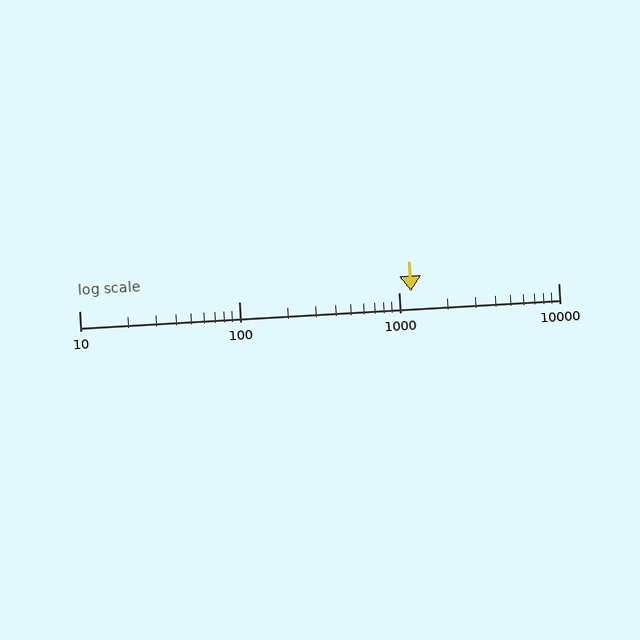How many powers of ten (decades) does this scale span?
The scale spans 3 decades, from 10 to 10000.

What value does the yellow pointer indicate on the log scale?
The pointer indicates approximately 1200.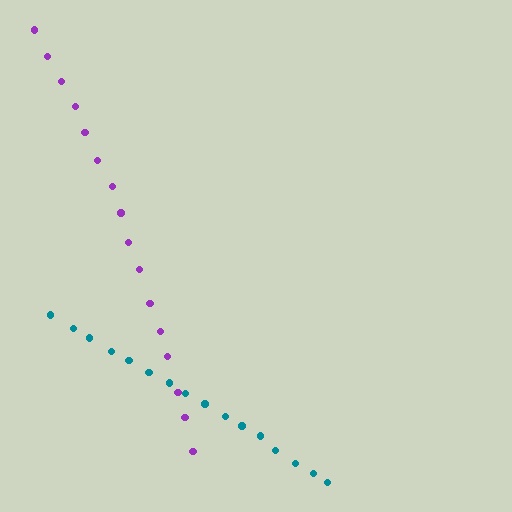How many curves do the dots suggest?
There are 2 distinct paths.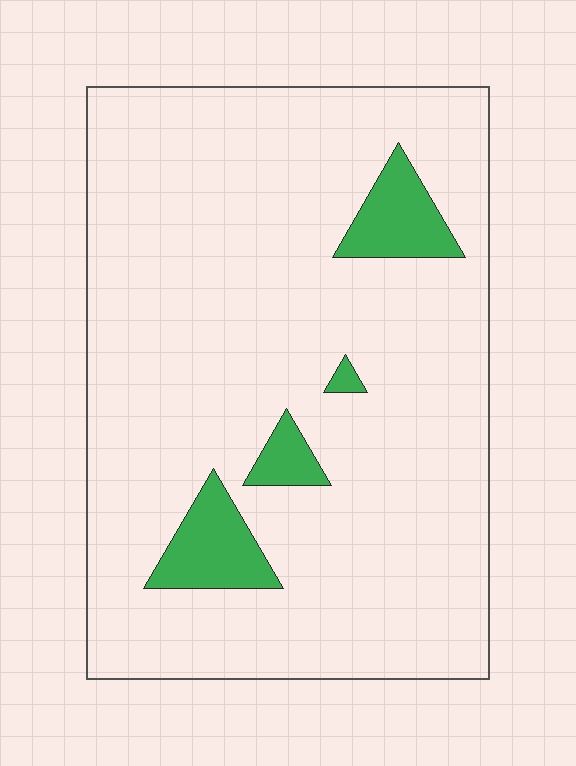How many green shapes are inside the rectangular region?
4.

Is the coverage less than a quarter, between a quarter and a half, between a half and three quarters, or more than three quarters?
Less than a quarter.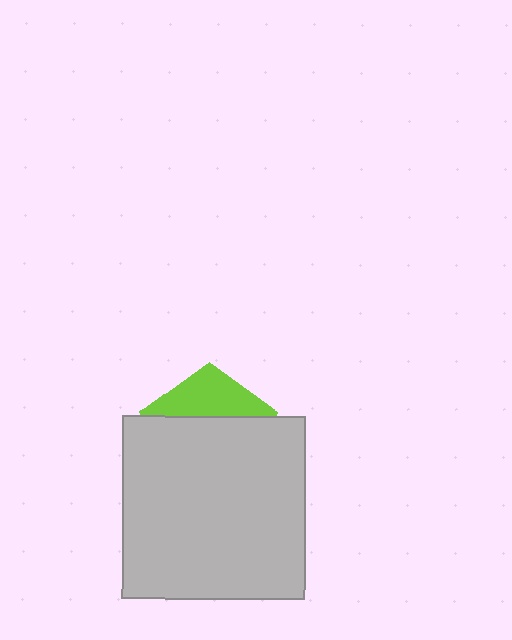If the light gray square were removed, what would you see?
You would see the complete lime pentagon.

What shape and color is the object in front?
The object in front is a light gray square.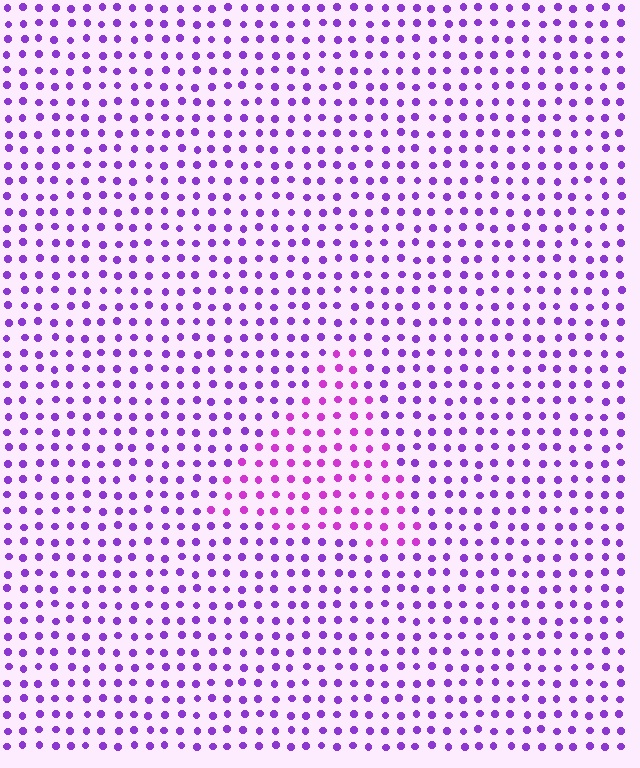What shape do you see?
I see a triangle.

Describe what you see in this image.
The image is filled with small purple elements in a uniform arrangement. A triangle-shaped region is visible where the elements are tinted to a slightly different hue, forming a subtle color boundary.